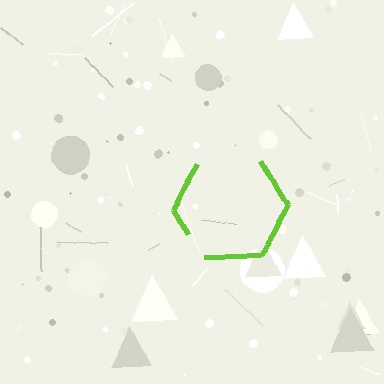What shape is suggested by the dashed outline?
The dashed outline suggests a hexagon.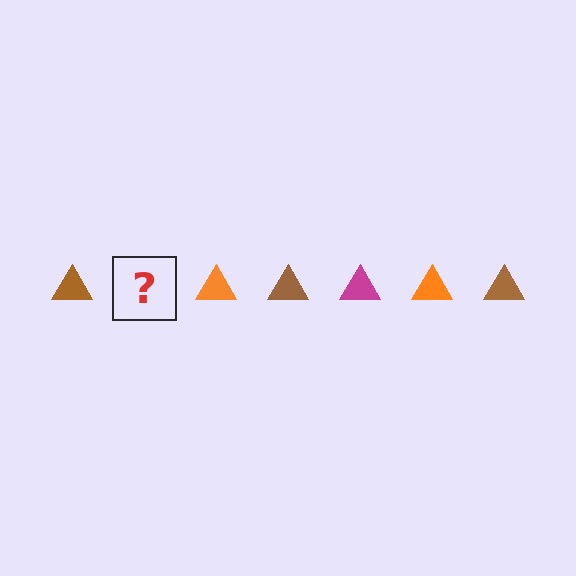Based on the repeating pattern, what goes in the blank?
The blank should be a magenta triangle.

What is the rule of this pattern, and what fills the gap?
The rule is that the pattern cycles through brown, magenta, orange triangles. The gap should be filled with a magenta triangle.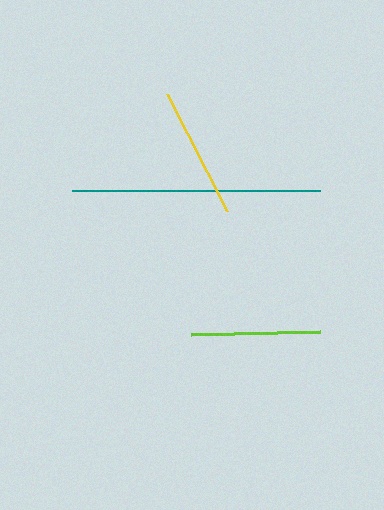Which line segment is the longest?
The teal line is the longest at approximately 248 pixels.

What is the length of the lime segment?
The lime segment is approximately 130 pixels long.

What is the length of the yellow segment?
The yellow segment is approximately 131 pixels long.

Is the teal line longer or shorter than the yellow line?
The teal line is longer than the yellow line.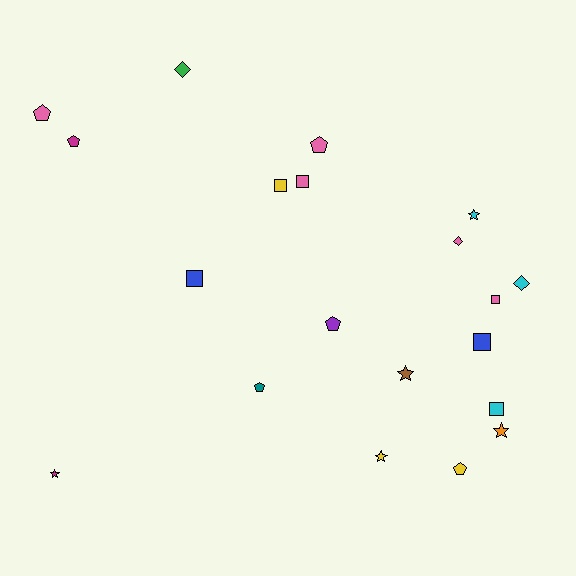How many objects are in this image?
There are 20 objects.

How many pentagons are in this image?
There are 6 pentagons.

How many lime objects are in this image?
There are no lime objects.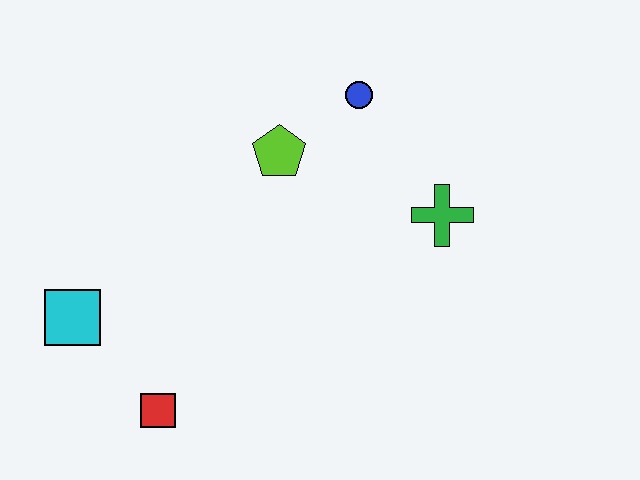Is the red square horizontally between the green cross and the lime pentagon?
No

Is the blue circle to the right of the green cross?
No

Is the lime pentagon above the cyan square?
Yes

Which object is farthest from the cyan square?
The green cross is farthest from the cyan square.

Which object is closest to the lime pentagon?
The blue circle is closest to the lime pentagon.